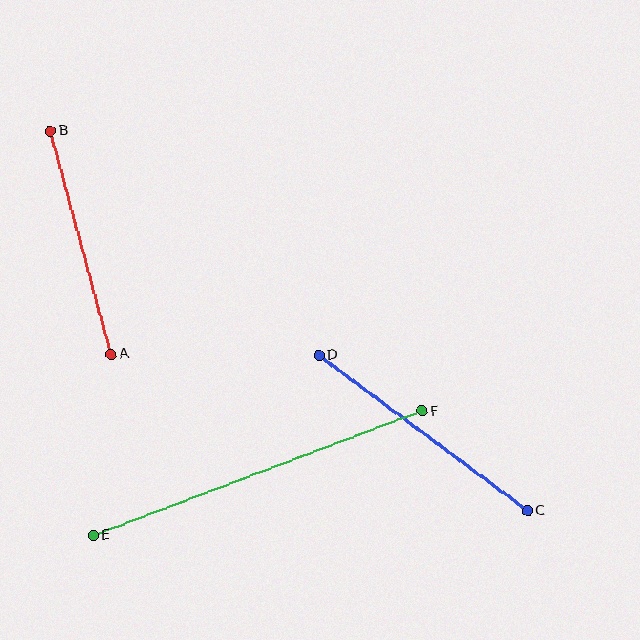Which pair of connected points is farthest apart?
Points E and F are farthest apart.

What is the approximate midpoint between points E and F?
The midpoint is at approximately (258, 473) pixels.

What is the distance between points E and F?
The distance is approximately 352 pixels.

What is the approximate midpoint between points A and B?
The midpoint is at approximately (81, 243) pixels.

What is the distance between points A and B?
The distance is approximately 232 pixels.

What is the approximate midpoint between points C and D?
The midpoint is at approximately (423, 433) pixels.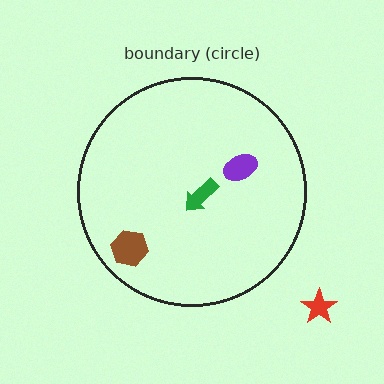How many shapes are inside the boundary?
3 inside, 1 outside.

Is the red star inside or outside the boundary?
Outside.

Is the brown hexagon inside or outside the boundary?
Inside.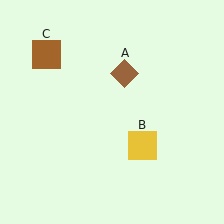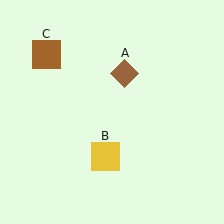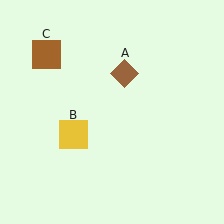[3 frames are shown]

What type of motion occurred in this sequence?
The yellow square (object B) rotated clockwise around the center of the scene.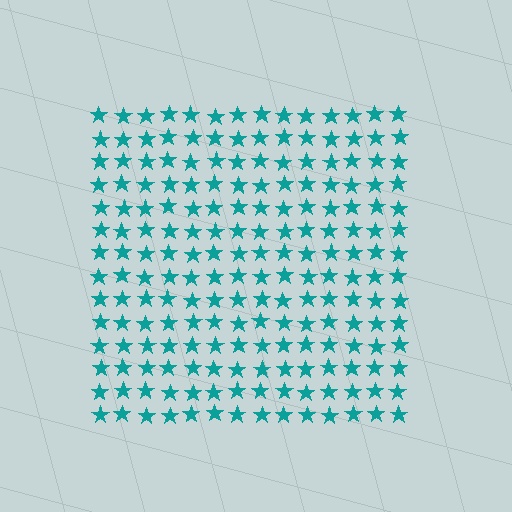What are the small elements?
The small elements are stars.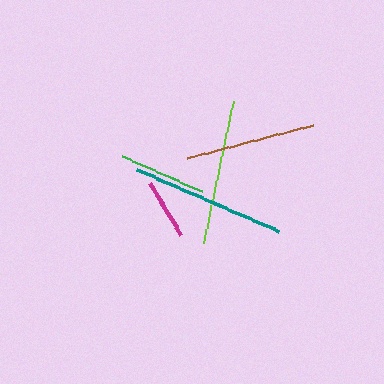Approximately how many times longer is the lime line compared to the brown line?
The lime line is approximately 1.1 times the length of the brown line.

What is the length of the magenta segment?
The magenta segment is approximately 60 pixels long.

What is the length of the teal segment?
The teal segment is approximately 156 pixels long.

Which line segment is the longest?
The teal line is the longest at approximately 156 pixels.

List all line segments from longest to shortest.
From longest to shortest: teal, lime, brown, green, magenta.